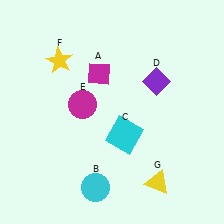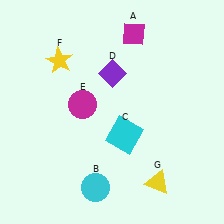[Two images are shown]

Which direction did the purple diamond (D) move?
The purple diamond (D) moved left.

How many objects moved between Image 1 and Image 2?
2 objects moved between the two images.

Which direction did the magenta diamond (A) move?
The magenta diamond (A) moved up.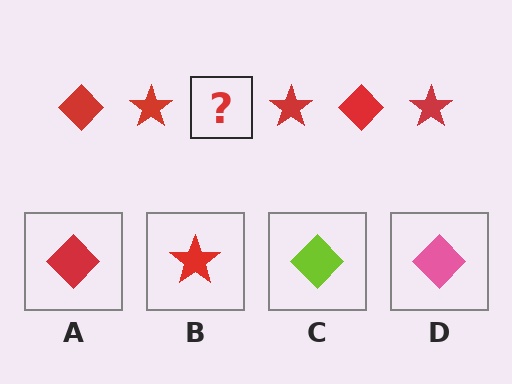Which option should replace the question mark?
Option A.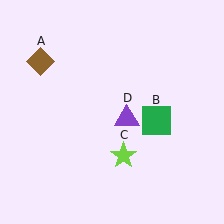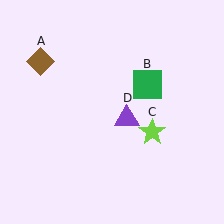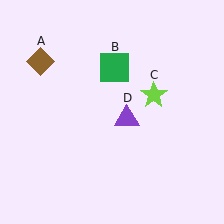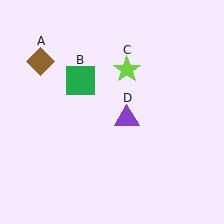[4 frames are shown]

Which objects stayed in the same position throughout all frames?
Brown diamond (object A) and purple triangle (object D) remained stationary.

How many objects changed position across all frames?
2 objects changed position: green square (object B), lime star (object C).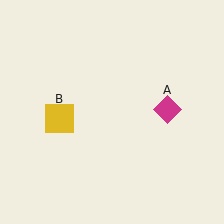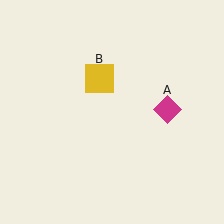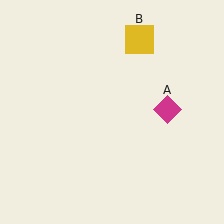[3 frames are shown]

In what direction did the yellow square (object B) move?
The yellow square (object B) moved up and to the right.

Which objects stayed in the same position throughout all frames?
Magenta diamond (object A) remained stationary.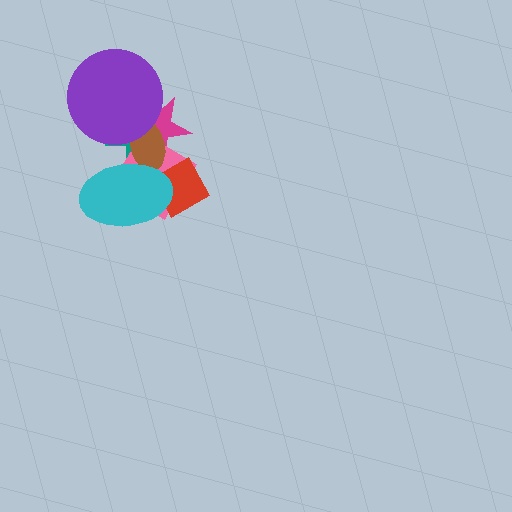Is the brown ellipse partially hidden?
Yes, it is partially covered by another shape.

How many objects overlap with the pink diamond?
5 objects overlap with the pink diamond.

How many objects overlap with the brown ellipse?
5 objects overlap with the brown ellipse.